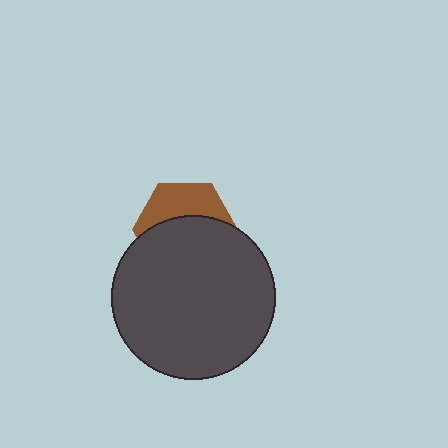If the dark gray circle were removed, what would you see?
You would see the complete brown hexagon.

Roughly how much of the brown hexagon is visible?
A small part of it is visible (roughly 38%).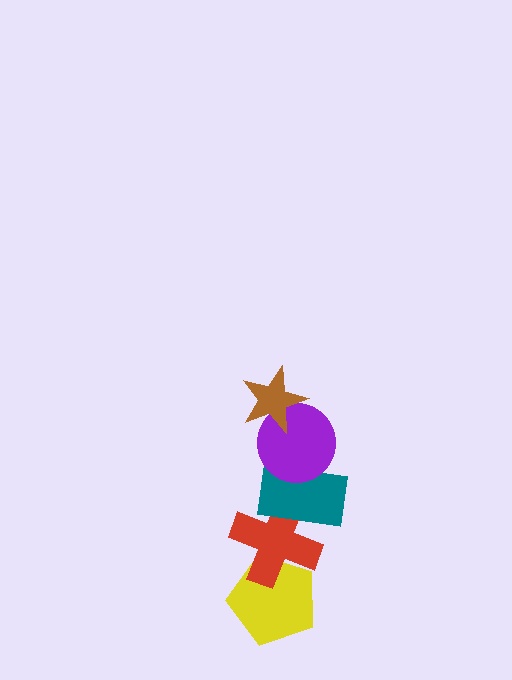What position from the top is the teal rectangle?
The teal rectangle is 3rd from the top.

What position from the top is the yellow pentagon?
The yellow pentagon is 5th from the top.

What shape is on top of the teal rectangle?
The purple circle is on top of the teal rectangle.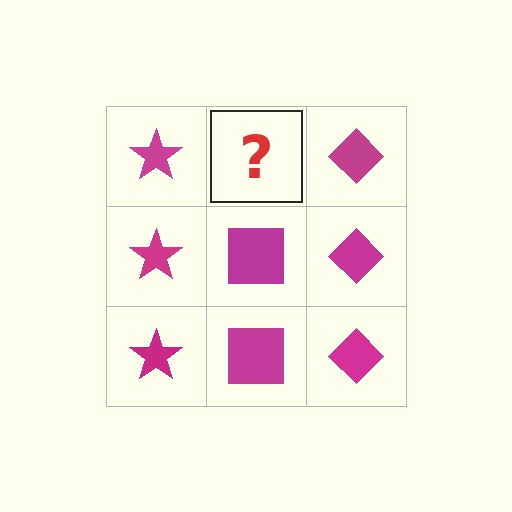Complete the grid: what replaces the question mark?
The question mark should be replaced with a magenta square.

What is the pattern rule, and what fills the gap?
The rule is that each column has a consistent shape. The gap should be filled with a magenta square.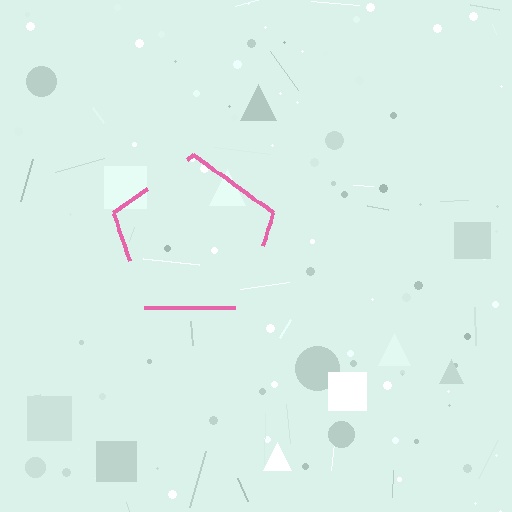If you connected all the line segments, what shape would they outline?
They would outline a pentagon.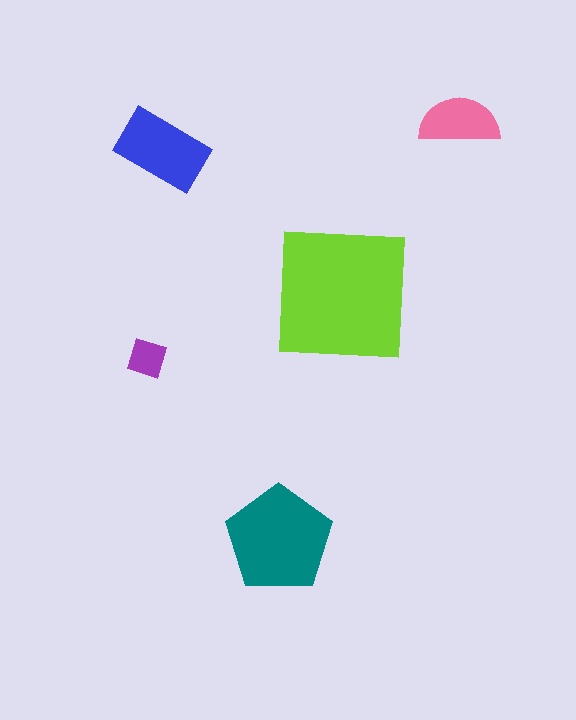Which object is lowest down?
The teal pentagon is bottommost.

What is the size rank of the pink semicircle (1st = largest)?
4th.